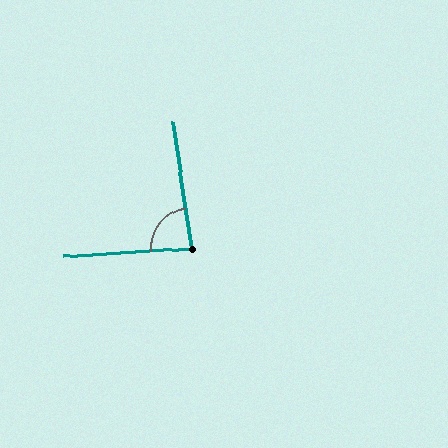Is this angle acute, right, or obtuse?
It is approximately a right angle.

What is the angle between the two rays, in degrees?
Approximately 85 degrees.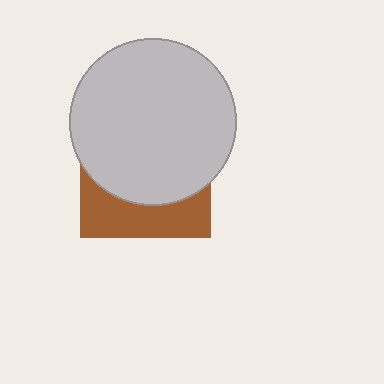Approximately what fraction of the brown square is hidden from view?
Roughly 68% of the brown square is hidden behind the light gray circle.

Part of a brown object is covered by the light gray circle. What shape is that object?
It is a square.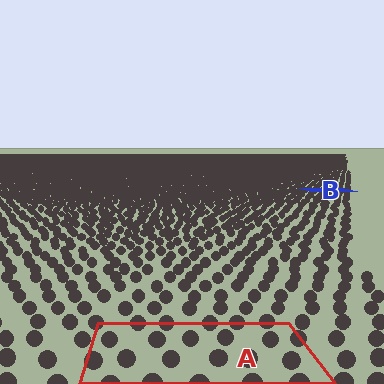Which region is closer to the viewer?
Region A is closer. The texture elements there are larger and more spread out.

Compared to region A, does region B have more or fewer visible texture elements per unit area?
Region B has more texture elements per unit area — they are packed more densely because it is farther away.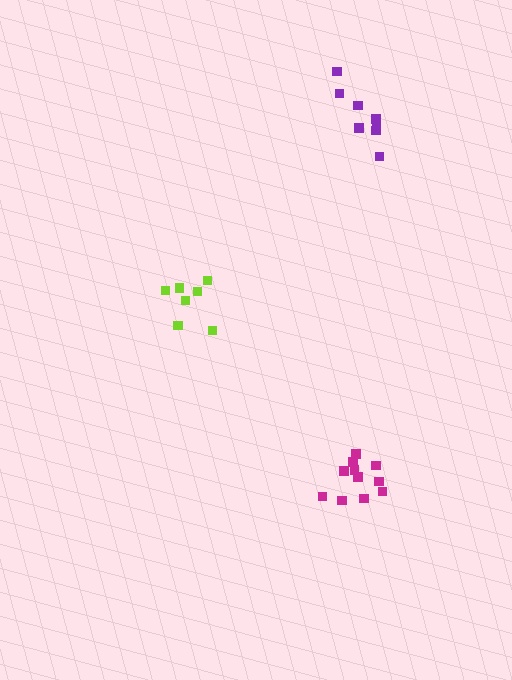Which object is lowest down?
The magenta cluster is bottommost.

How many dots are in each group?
Group 1: 11 dots, Group 2: 7 dots, Group 3: 8 dots (26 total).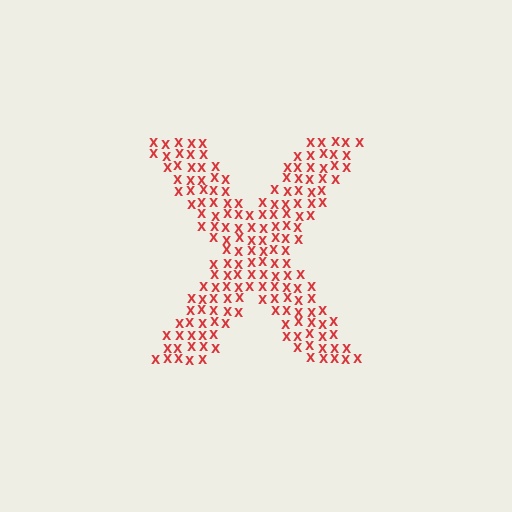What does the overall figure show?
The overall figure shows the letter X.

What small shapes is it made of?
It is made of small letter X's.